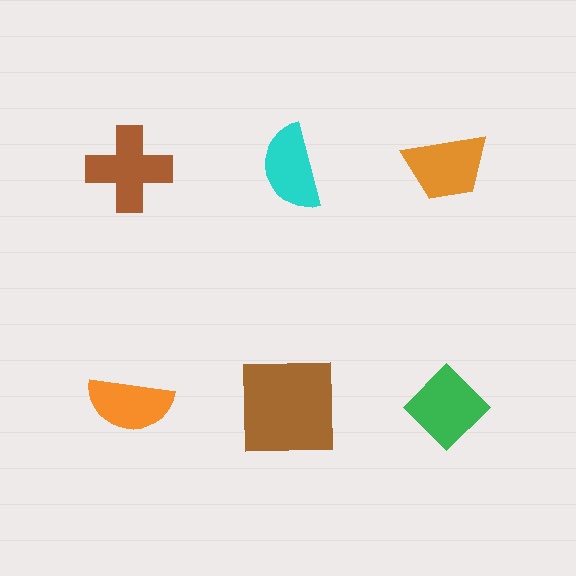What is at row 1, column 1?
A brown cross.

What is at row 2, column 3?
A green diamond.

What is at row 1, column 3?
An orange trapezoid.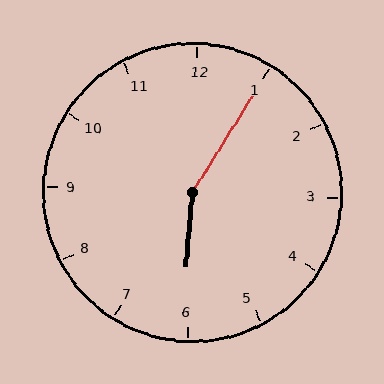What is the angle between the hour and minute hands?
Approximately 152 degrees.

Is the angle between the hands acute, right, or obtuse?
It is obtuse.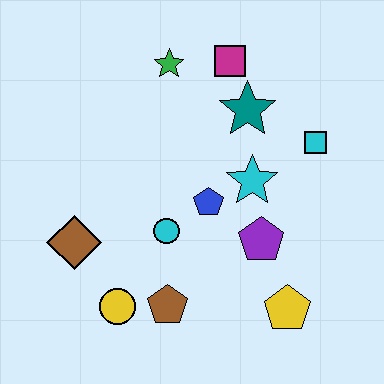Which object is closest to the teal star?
The magenta square is closest to the teal star.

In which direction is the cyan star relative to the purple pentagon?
The cyan star is above the purple pentagon.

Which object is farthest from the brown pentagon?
The magenta square is farthest from the brown pentagon.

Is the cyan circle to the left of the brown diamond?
No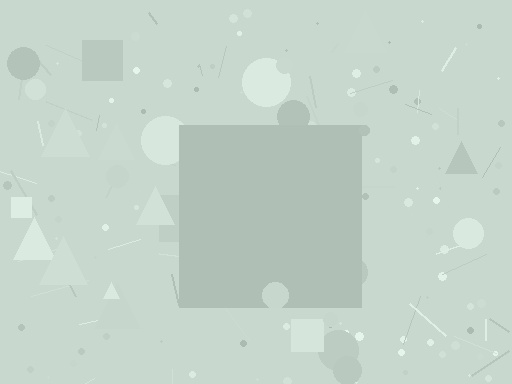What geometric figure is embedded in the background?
A square is embedded in the background.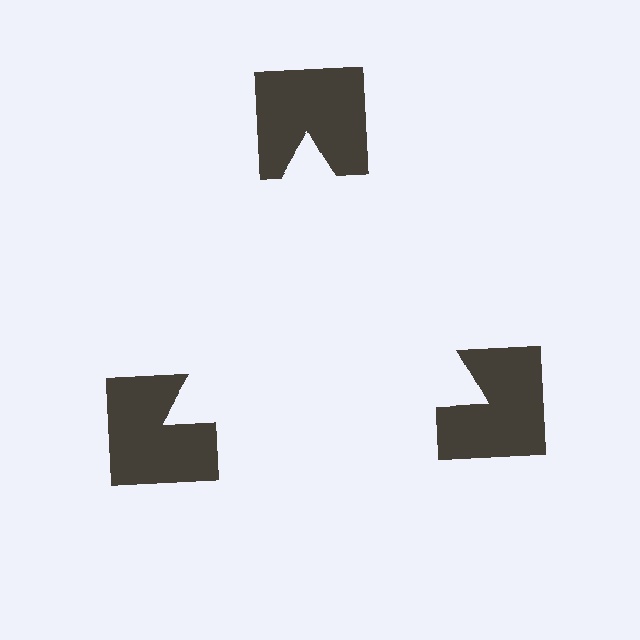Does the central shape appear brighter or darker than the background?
It typically appears slightly brighter than the background, even though no actual brightness change is drawn.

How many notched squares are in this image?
There are 3 — one at each vertex of the illusory triangle.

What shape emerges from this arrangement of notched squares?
An illusory triangle — its edges are inferred from the aligned wedge cuts in the notched squares, not physically drawn.